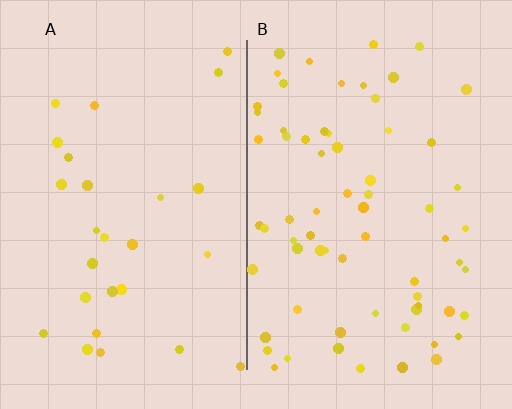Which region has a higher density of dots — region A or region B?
B (the right).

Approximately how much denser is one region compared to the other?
Approximately 2.5× — region B over region A.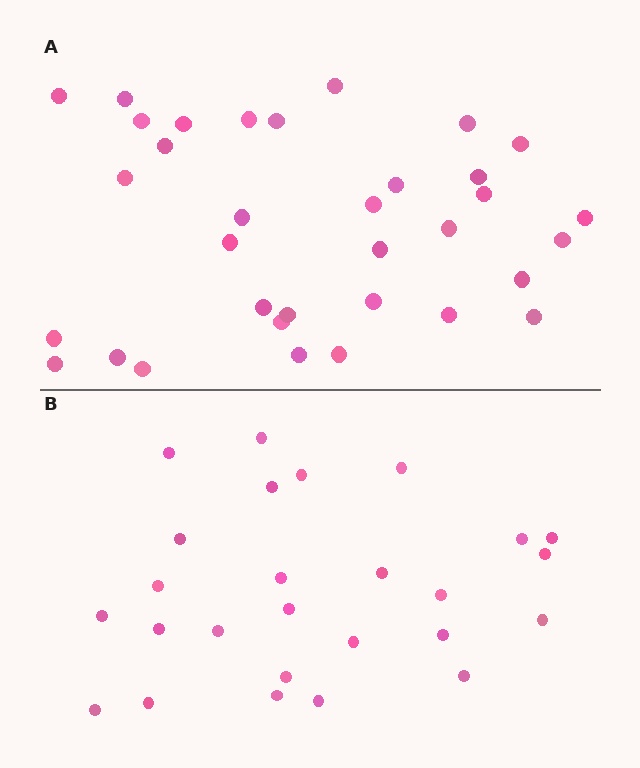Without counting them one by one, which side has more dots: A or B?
Region A (the top region) has more dots.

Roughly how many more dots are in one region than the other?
Region A has roughly 8 or so more dots than region B.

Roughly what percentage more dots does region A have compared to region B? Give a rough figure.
About 30% more.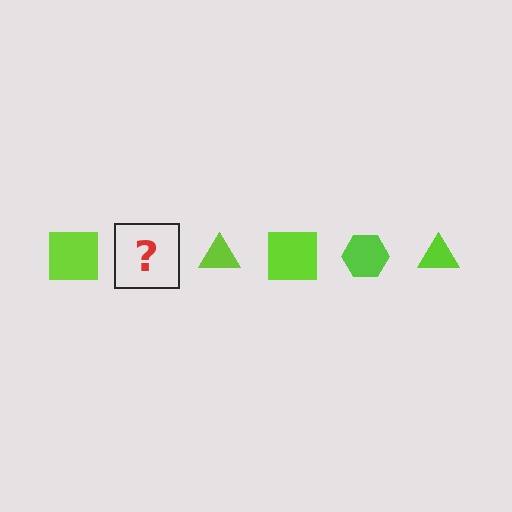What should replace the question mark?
The question mark should be replaced with a lime hexagon.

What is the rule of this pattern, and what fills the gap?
The rule is that the pattern cycles through square, hexagon, triangle shapes in lime. The gap should be filled with a lime hexagon.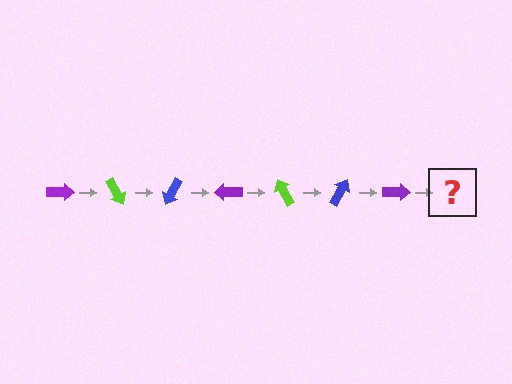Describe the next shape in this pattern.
It should be a lime arrow, rotated 420 degrees from the start.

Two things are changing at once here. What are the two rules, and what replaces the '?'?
The two rules are that it rotates 60 degrees each step and the color cycles through purple, lime, and blue. The '?' should be a lime arrow, rotated 420 degrees from the start.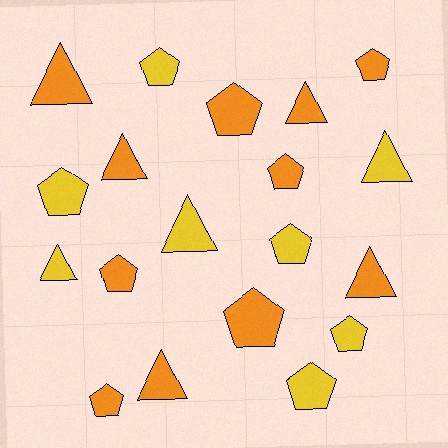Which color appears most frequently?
Orange, with 11 objects.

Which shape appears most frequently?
Pentagon, with 11 objects.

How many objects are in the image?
There are 19 objects.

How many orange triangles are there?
There are 5 orange triangles.